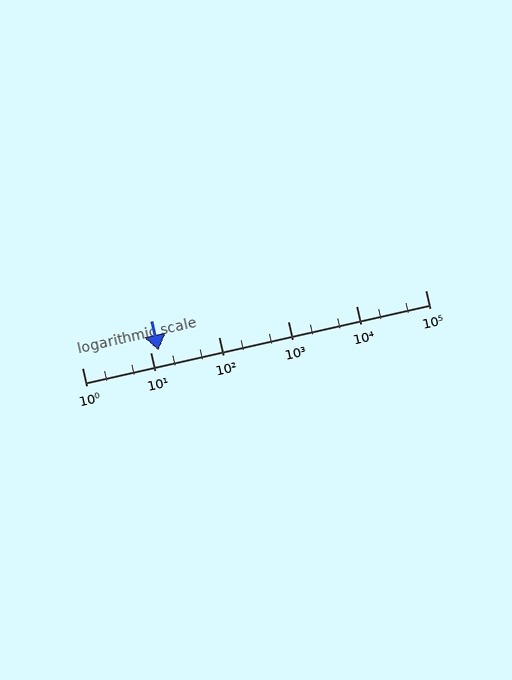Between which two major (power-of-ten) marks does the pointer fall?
The pointer is between 10 and 100.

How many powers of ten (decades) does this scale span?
The scale spans 5 decades, from 1 to 100000.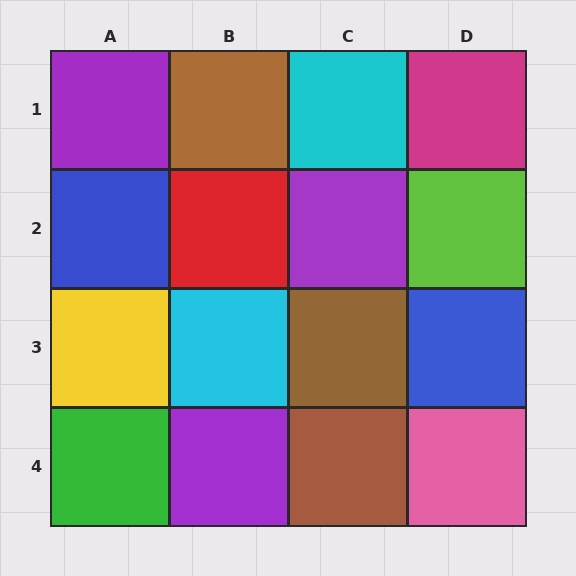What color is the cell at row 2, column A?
Blue.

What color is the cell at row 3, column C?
Brown.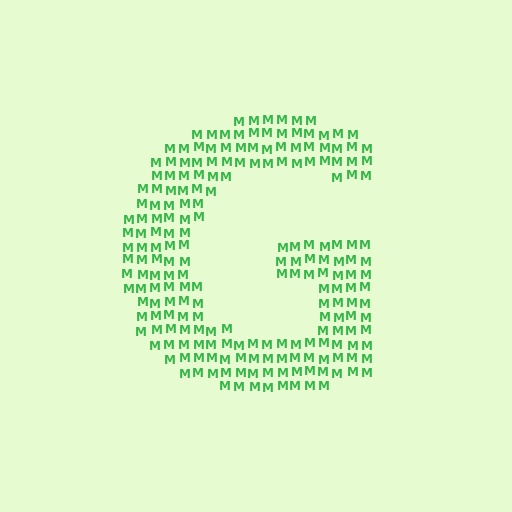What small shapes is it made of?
It is made of small letter M's.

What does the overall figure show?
The overall figure shows the letter G.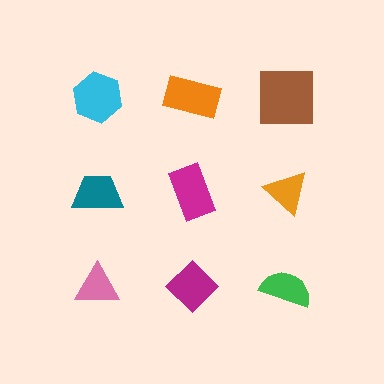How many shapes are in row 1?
3 shapes.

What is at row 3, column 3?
A green semicircle.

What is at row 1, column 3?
A brown square.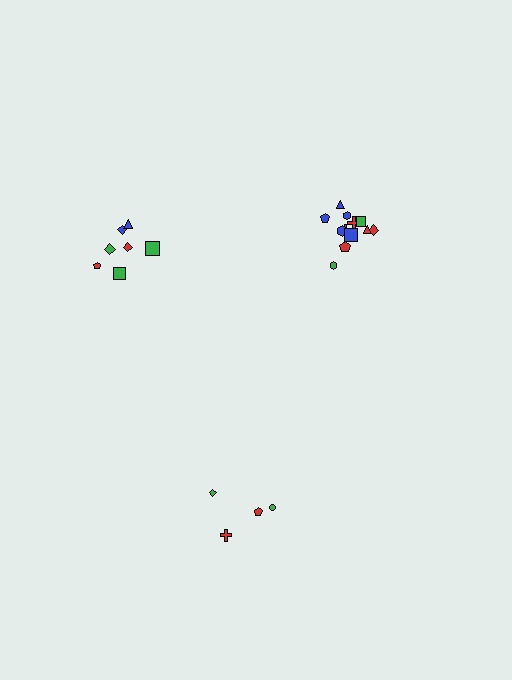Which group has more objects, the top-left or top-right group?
The top-right group.